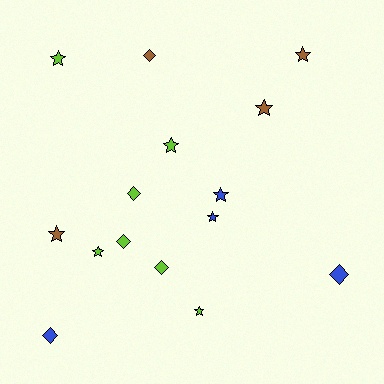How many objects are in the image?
There are 15 objects.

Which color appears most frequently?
Lime, with 7 objects.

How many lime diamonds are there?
There are 3 lime diamonds.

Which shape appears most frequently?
Star, with 9 objects.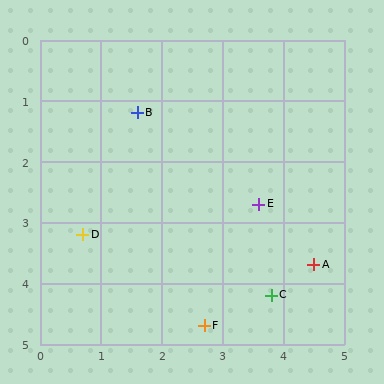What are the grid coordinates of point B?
Point B is at approximately (1.6, 1.2).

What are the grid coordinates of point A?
Point A is at approximately (4.5, 3.7).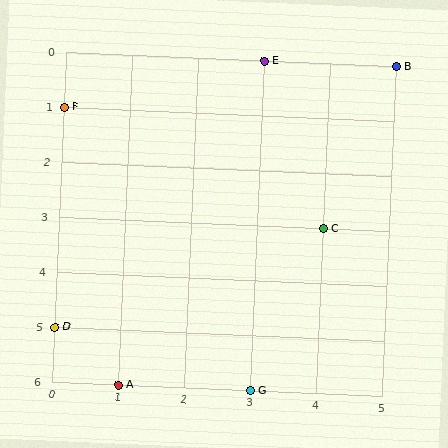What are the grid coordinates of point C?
Point C is at grid coordinates (4, 3).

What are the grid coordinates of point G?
Point G is at grid coordinates (3, 6).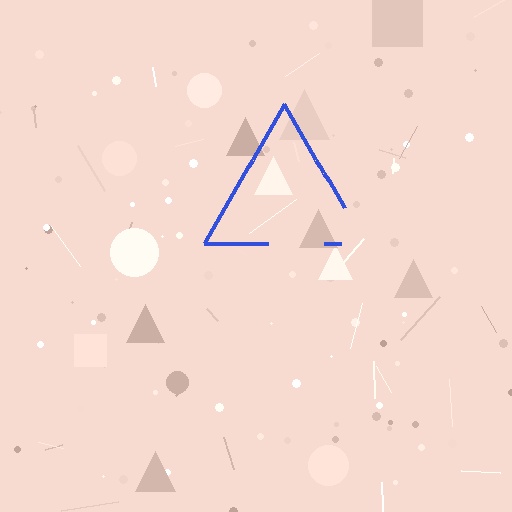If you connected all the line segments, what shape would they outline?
They would outline a triangle.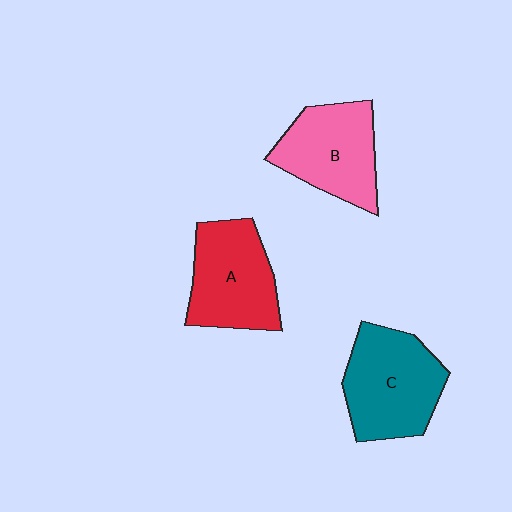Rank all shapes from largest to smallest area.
From largest to smallest: C (teal), A (red), B (pink).